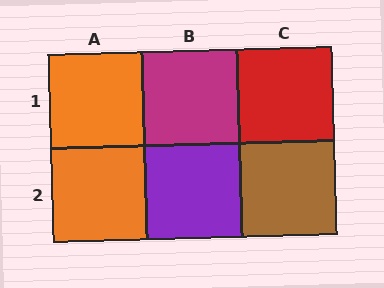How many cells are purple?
1 cell is purple.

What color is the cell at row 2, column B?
Purple.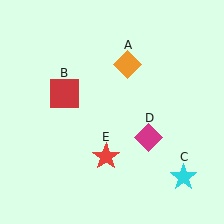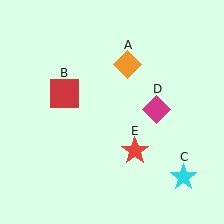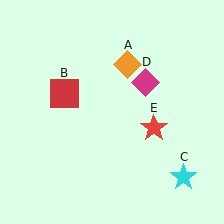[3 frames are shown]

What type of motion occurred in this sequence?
The magenta diamond (object D), red star (object E) rotated counterclockwise around the center of the scene.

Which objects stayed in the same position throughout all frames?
Orange diamond (object A) and red square (object B) and cyan star (object C) remained stationary.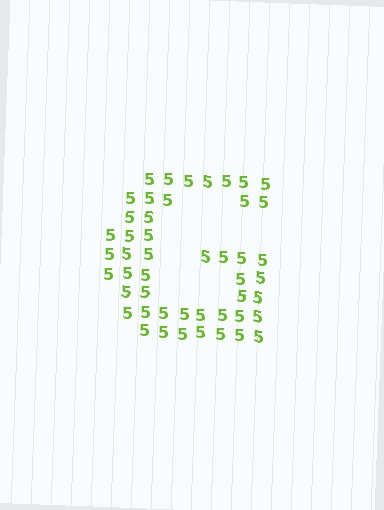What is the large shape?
The large shape is the letter G.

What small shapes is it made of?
It is made of small digit 5's.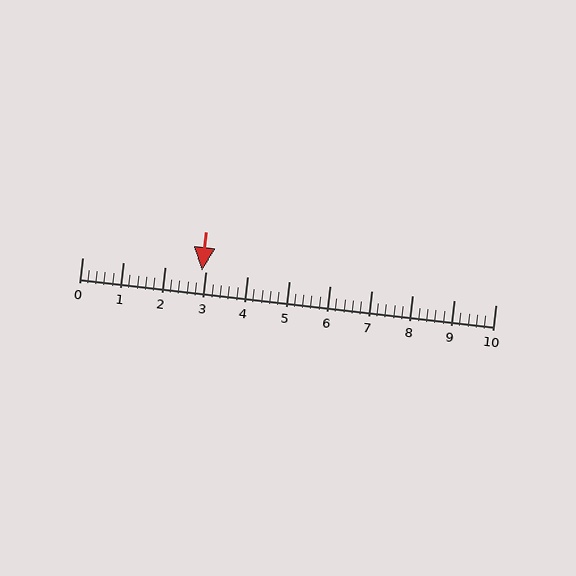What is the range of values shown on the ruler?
The ruler shows values from 0 to 10.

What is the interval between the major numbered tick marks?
The major tick marks are spaced 1 units apart.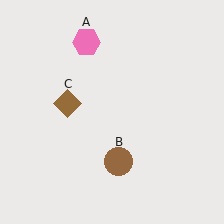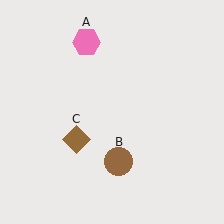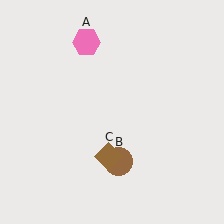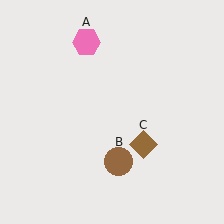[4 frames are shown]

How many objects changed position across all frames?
1 object changed position: brown diamond (object C).